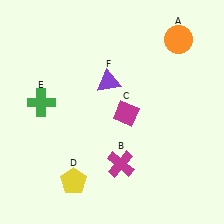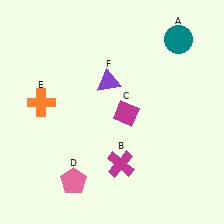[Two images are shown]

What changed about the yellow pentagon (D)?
In Image 1, D is yellow. In Image 2, it changed to pink.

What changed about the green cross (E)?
In Image 1, E is green. In Image 2, it changed to orange.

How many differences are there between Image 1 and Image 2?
There are 3 differences between the two images.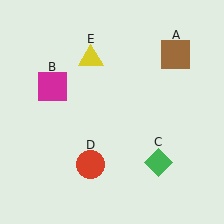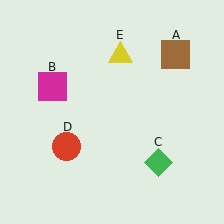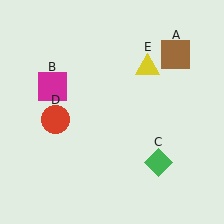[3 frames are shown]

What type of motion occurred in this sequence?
The red circle (object D), yellow triangle (object E) rotated clockwise around the center of the scene.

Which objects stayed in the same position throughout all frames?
Brown square (object A) and magenta square (object B) and green diamond (object C) remained stationary.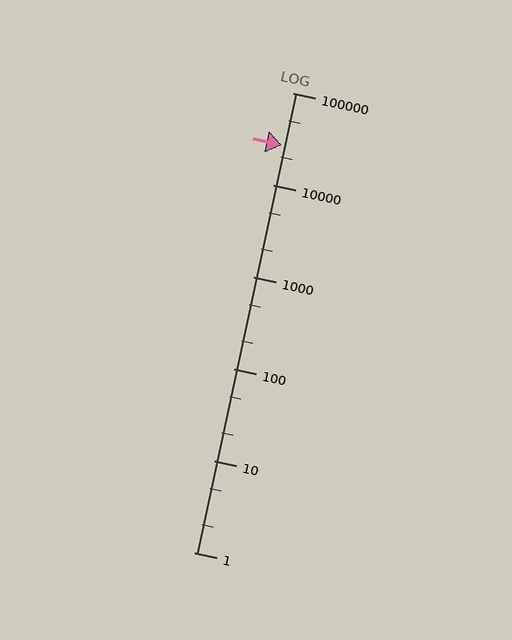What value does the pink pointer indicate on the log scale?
The pointer indicates approximately 27000.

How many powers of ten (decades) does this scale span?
The scale spans 5 decades, from 1 to 100000.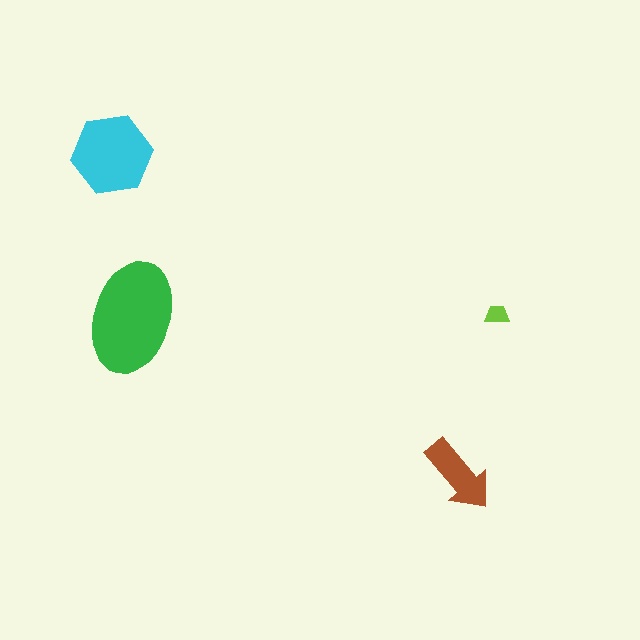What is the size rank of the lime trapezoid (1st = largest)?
4th.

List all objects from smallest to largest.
The lime trapezoid, the brown arrow, the cyan hexagon, the green ellipse.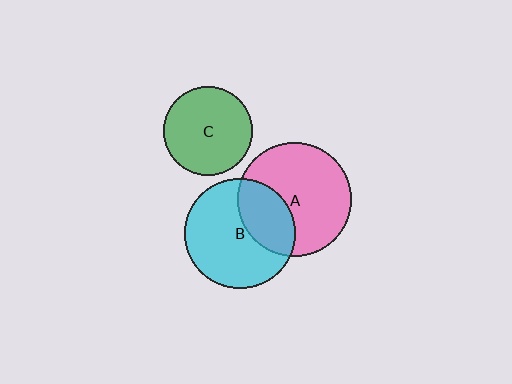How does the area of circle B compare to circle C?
Approximately 1.5 times.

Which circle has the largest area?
Circle A (pink).